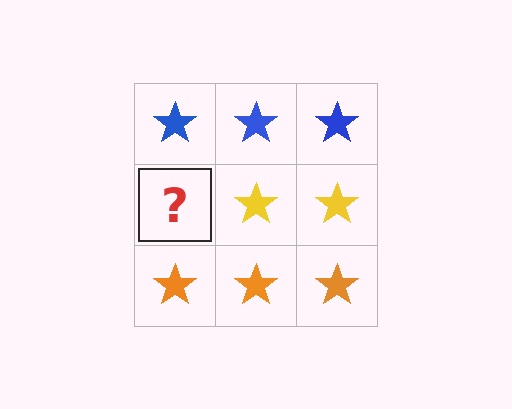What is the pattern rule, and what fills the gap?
The rule is that each row has a consistent color. The gap should be filled with a yellow star.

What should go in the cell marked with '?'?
The missing cell should contain a yellow star.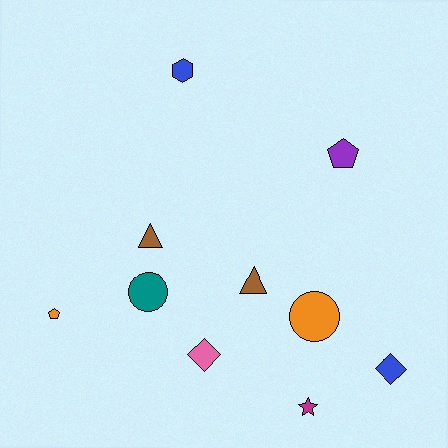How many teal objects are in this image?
There is 1 teal object.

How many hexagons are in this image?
There is 1 hexagon.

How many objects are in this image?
There are 10 objects.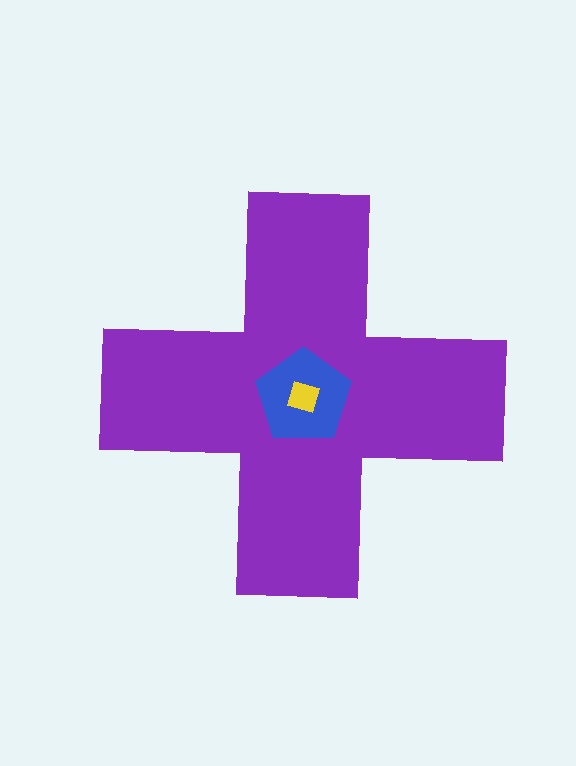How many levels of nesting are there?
3.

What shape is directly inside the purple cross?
The blue pentagon.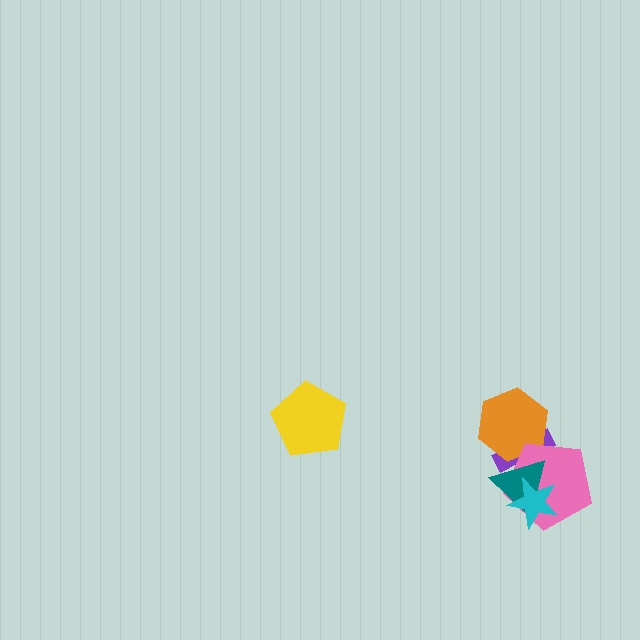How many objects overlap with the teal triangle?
4 objects overlap with the teal triangle.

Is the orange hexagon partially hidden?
Yes, it is partially covered by another shape.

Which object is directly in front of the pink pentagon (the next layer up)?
The teal triangle is directly in front of the pink pentagon.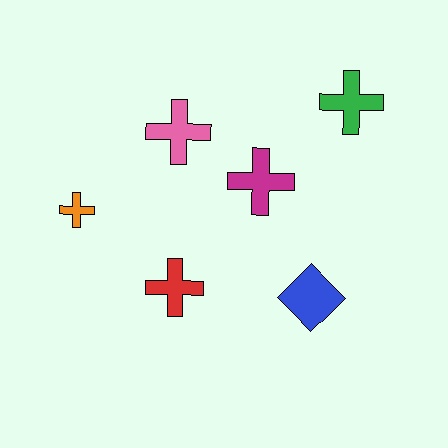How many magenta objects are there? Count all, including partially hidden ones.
There is 1 magenta object.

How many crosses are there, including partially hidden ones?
There are 5 crosses.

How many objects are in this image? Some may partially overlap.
There are 6 objects.